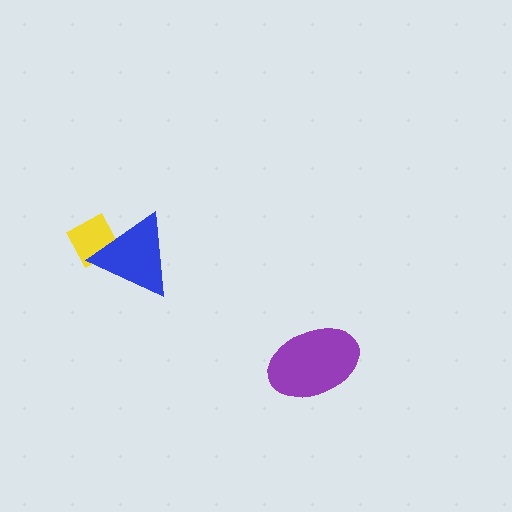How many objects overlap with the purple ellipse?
0 objects overlap with the purple ellipse.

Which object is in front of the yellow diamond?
The blue triangle is in front of the yellow diamond.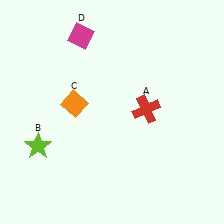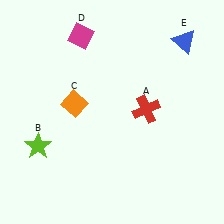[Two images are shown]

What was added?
A blue triangle (E) was added in Image 2.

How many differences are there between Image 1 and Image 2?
There is 1 difference between the two images.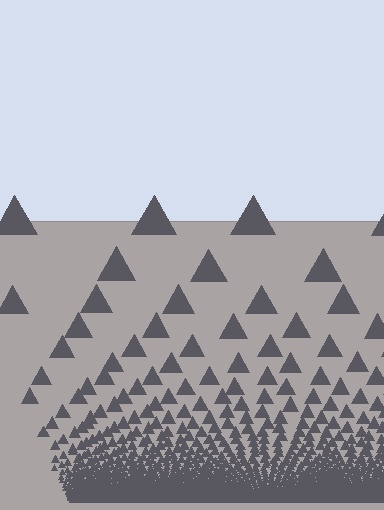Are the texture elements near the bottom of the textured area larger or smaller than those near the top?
Smaller. The gradient is inverted — elements near the bottom are smaller and denser.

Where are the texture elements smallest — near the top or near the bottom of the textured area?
Near the bottom.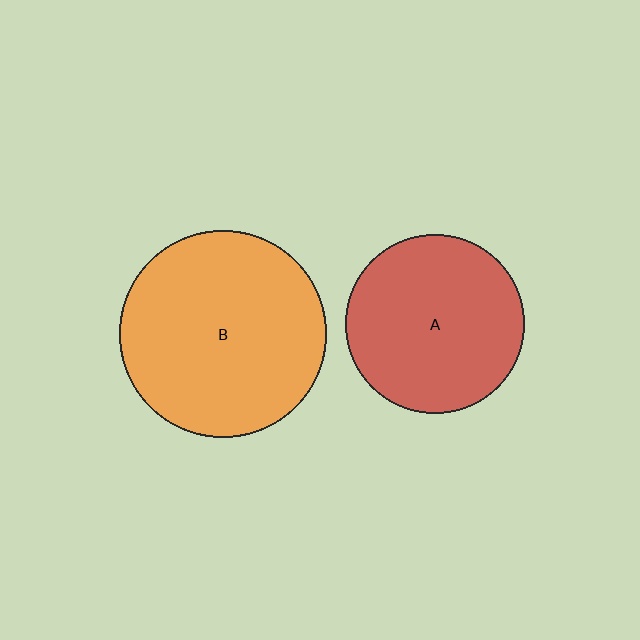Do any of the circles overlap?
No, none of the circles overlap.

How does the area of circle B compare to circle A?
Approximately 1.3 times.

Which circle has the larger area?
Circle B (orange).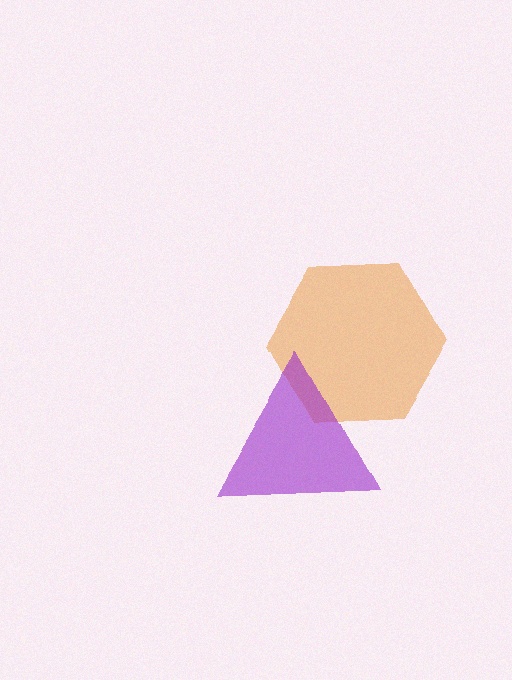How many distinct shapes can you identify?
There are 2 distinct shapes: an orange hexagon, a purple triangle.